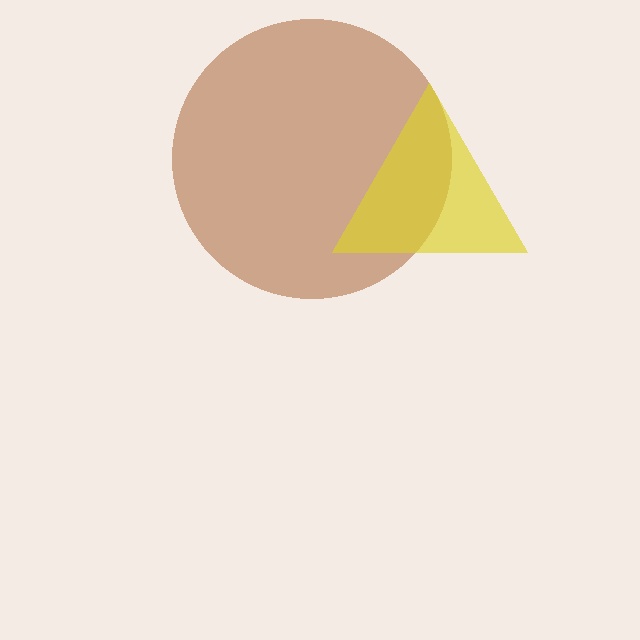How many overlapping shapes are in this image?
There are 2 overlapping shapes in the image.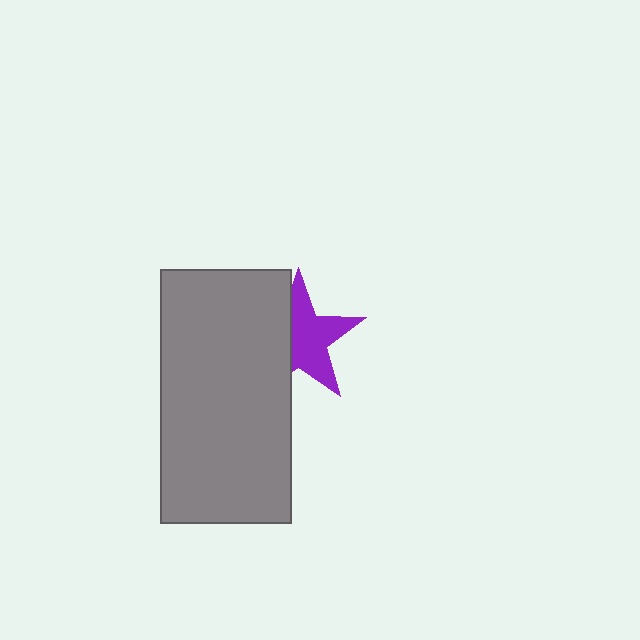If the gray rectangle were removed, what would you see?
You would see the complete purple star.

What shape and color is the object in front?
The object in front is a gray rectangle.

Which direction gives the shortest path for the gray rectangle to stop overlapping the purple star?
Moving left gives the shortest separation.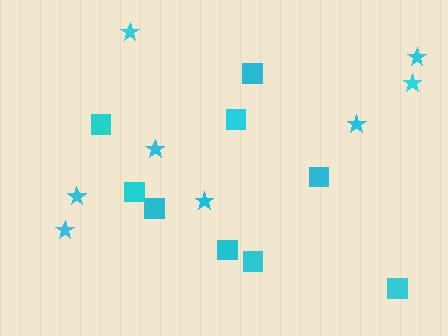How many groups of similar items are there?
There are 2 groups: one group of stars (8) and one group of squares (9).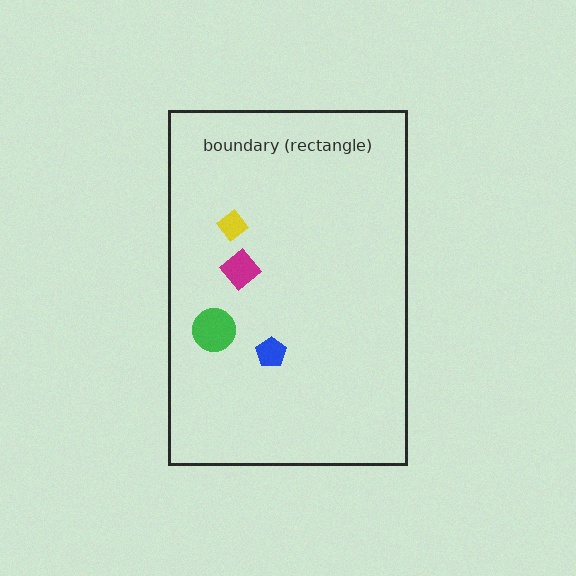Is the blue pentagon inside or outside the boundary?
Inside.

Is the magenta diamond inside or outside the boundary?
Inside.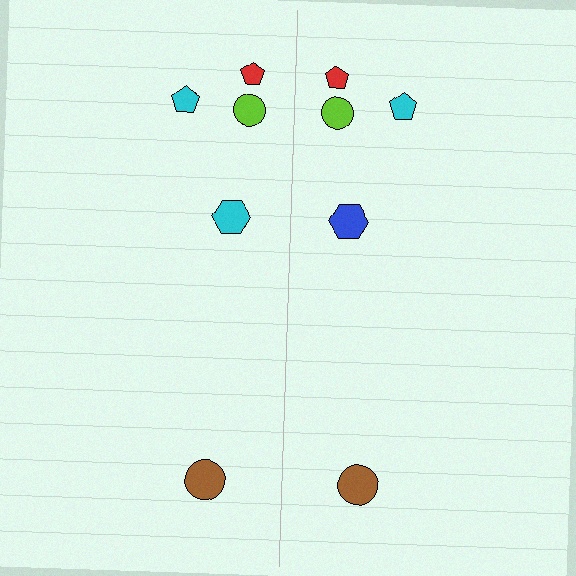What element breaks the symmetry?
The blue hexagon on the right side breaks the symmetry — its mirror counterpart is cyan.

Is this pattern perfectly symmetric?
No, the pattern is not perfectly symmetric. The blue hexagon on the right side breaks the symmetry — its mirror counterpart is cyan.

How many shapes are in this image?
There are 10 shapes in this image.